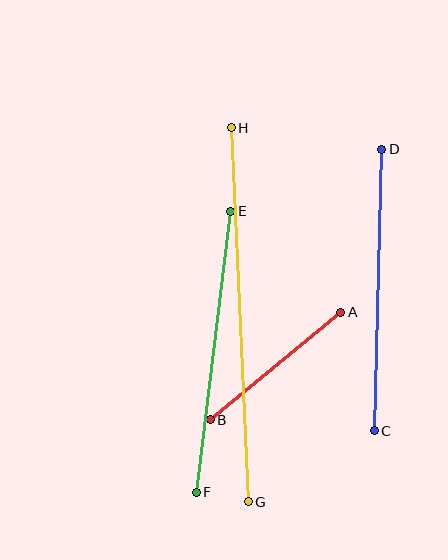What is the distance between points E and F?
The distance is approximately 283 pixels.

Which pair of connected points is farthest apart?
Points G and H are farthest apart.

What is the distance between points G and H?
The distance is approximately 375 pixels.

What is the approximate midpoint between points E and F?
The midpoint is at approximately (214, 352) pixels.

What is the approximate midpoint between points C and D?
The midpoint is at approximately (378, 290) pixels.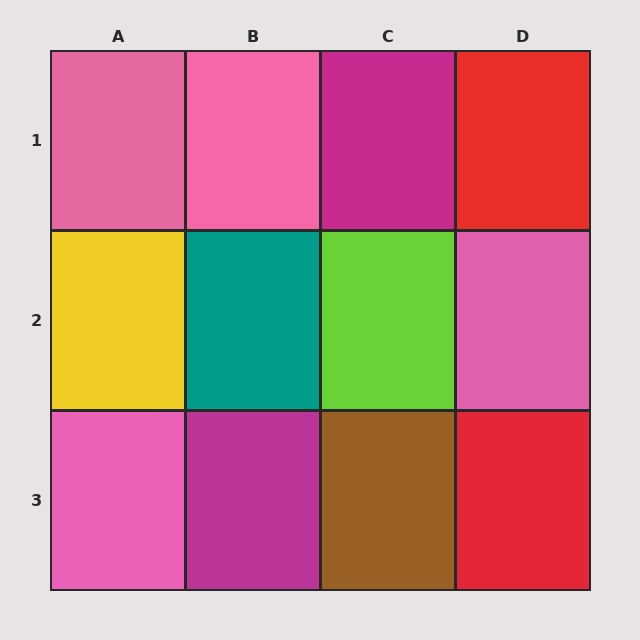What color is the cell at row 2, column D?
Pink.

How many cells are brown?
1 cell is brown.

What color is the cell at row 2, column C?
Lime.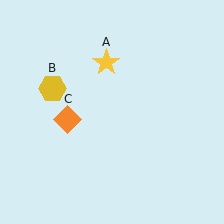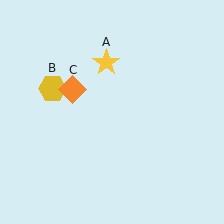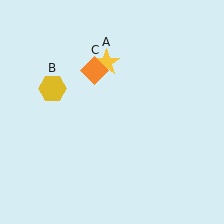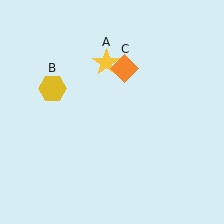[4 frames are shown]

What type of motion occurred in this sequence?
The orange diamond (object C) rotated clockwise around the center of the scene.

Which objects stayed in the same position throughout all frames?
Yellow star (object A) and yellow hexagon (object B) remained stationary.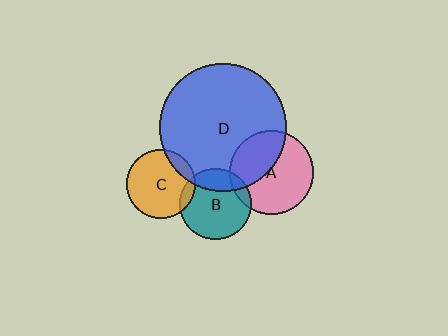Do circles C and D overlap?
Yes.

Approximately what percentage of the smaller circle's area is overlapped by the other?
Approximately 15%.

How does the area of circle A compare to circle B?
Approximately 1.4 times.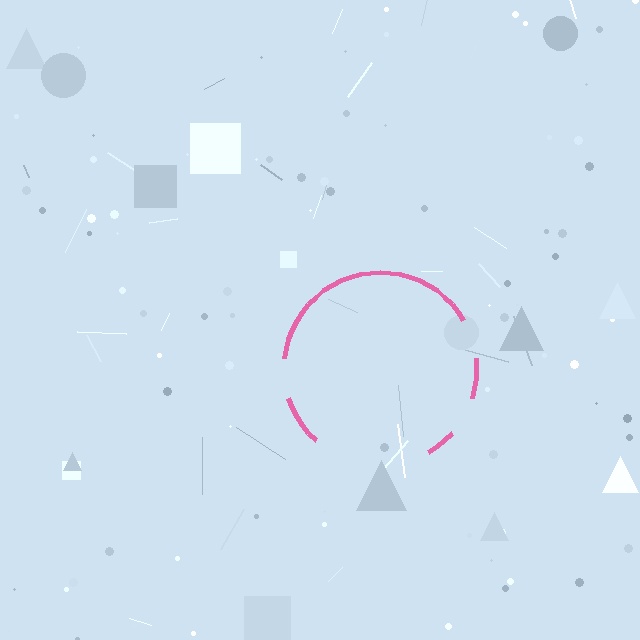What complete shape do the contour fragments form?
The contour fragments form a circle.